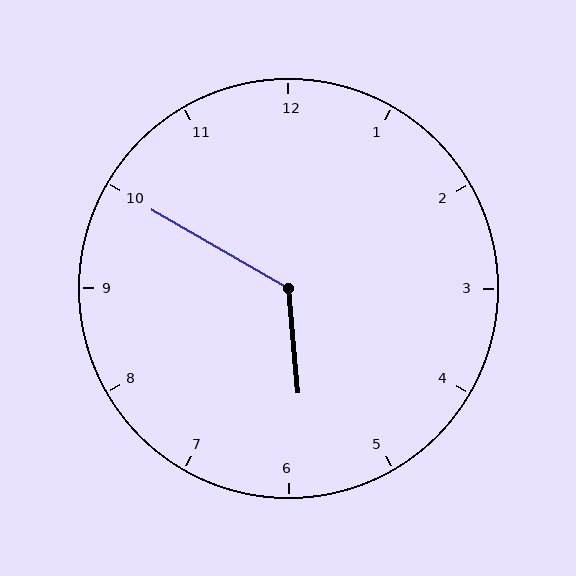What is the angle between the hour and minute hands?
Approximately 125 degrees.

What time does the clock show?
5:50.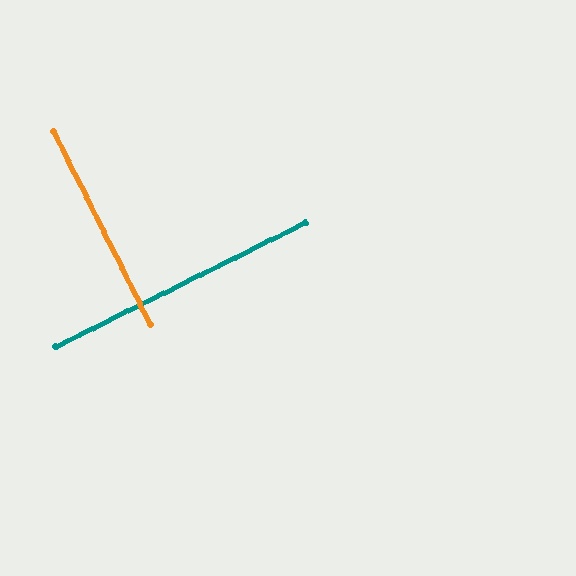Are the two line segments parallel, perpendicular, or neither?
Perpendicular — they meet at approximately 90°.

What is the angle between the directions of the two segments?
Approximately 90 degrees.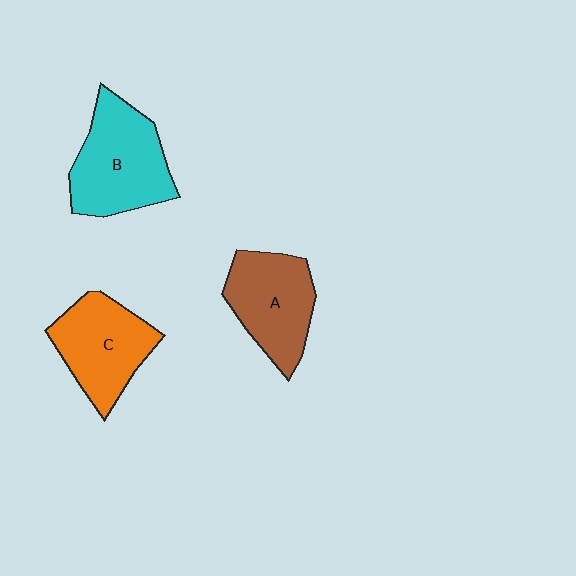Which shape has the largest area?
Shape B (cyan).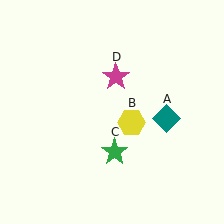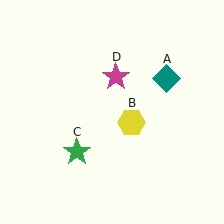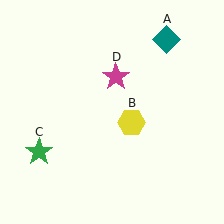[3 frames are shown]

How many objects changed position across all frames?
2 objects changed position: teal diamond (object A), green star (object C).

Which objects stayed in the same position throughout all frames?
Yellow hexagon (object B) and magenta star (object D) remained stationary.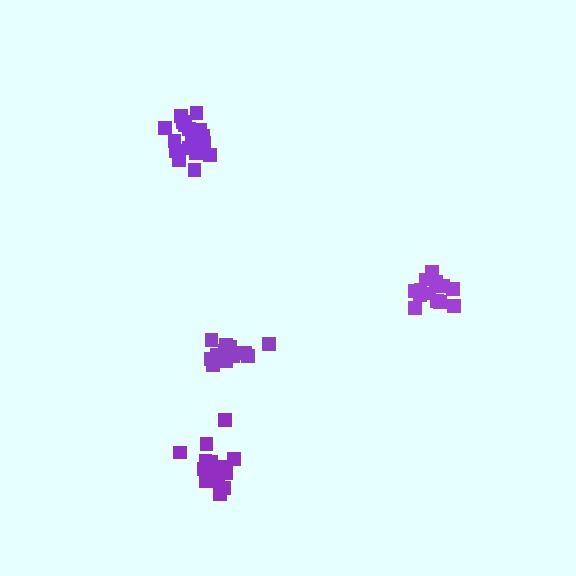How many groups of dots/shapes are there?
There are 4 groups.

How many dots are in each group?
Group 1: 17 dots, Group 2: 17 dots, Group 3: 15 dots, Group 4: 16 dots (65 total).